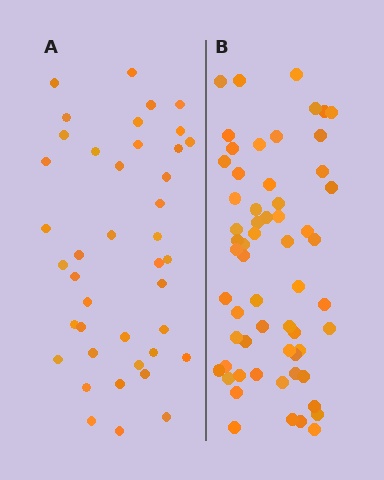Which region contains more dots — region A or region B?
Region B (the right region) has more dots.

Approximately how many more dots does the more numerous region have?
Region B has approximately 20 more dots than region A.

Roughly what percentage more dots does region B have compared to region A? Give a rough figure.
About 45% more.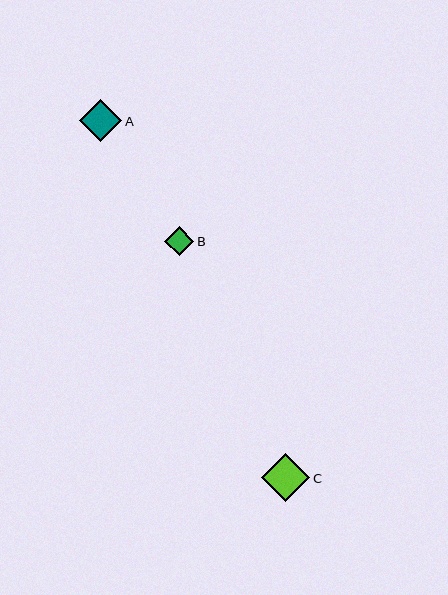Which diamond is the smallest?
Diamond B is the smallest with a size of approximately 29 pixels.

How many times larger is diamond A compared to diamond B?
Diamond A is approximately 1.4 times the size of diamond B.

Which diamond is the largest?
Diamond C is the largest with a size of approximately 48 pixels.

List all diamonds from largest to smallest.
From largest to smallest: C, A, B.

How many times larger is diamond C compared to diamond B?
Diamond C is approximately 1.6 times the size of diamond B.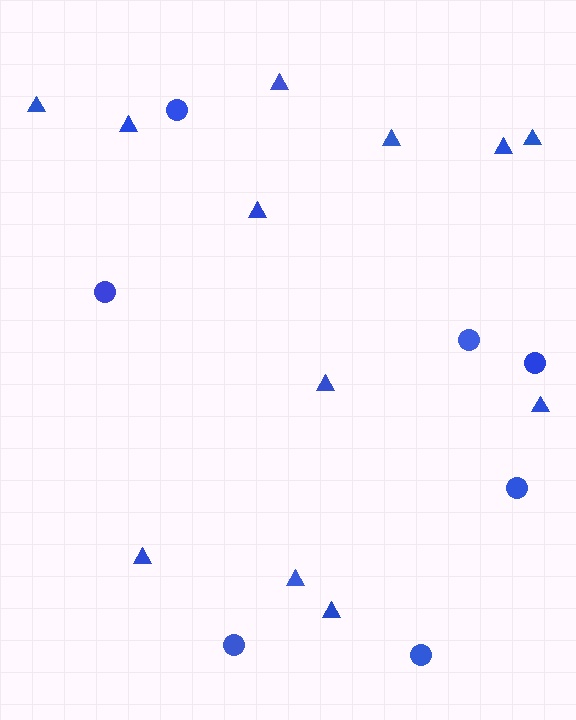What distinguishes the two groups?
There are 2 groups: one group of circles (7) and one group of triangles (12).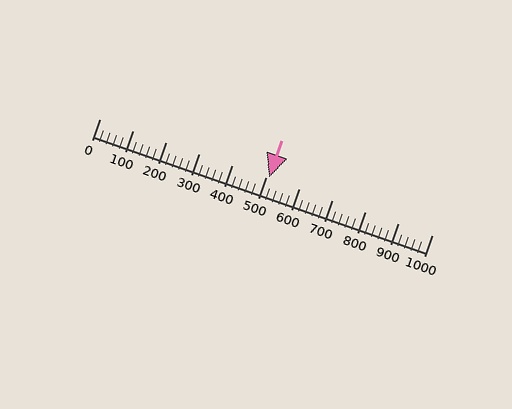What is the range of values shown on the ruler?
The ruler shows values from 0 to 1000.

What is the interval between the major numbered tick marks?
The major tick marks are spaced 100 units apart.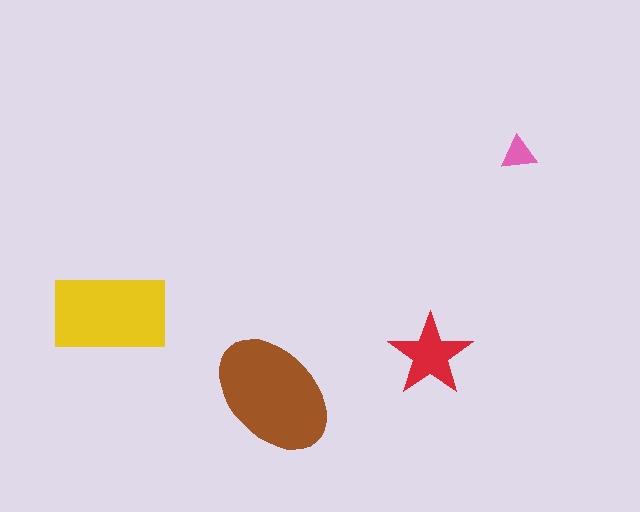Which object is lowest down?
The brown ellipse is bottommost.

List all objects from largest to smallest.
The brown ellipse, the yellow rectangle, the red star, the pink triangle.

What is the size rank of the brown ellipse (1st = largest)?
1st.